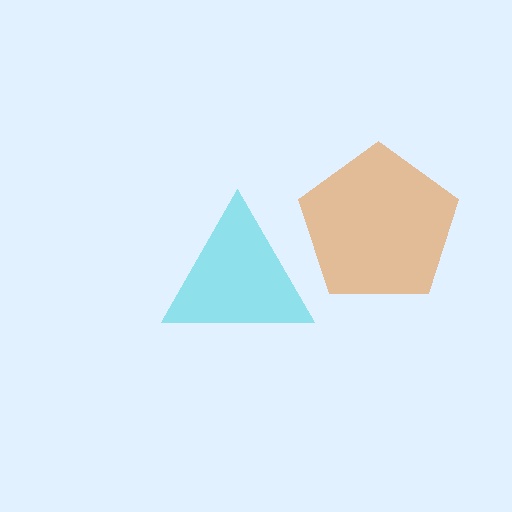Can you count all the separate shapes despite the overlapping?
Yes, there are 2 separate shapes.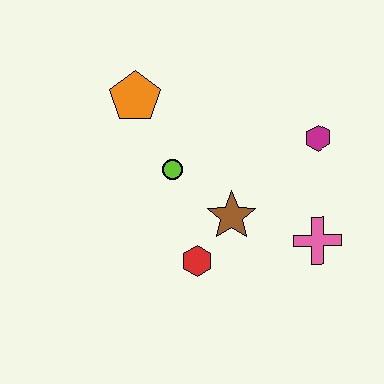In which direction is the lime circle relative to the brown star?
The lime circle is to the left of the brown star.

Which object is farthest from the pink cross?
The orange pentagon is farthest from the pink cross.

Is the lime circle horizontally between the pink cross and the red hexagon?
No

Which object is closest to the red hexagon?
The brown star is closest to the red hexagon.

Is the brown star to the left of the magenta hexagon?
Yes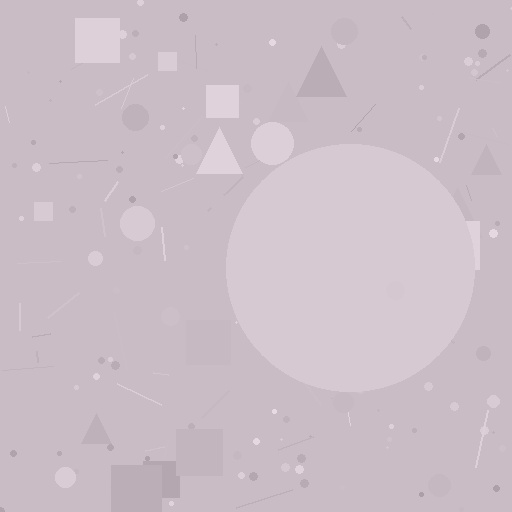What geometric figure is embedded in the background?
A circle is embedded in the background.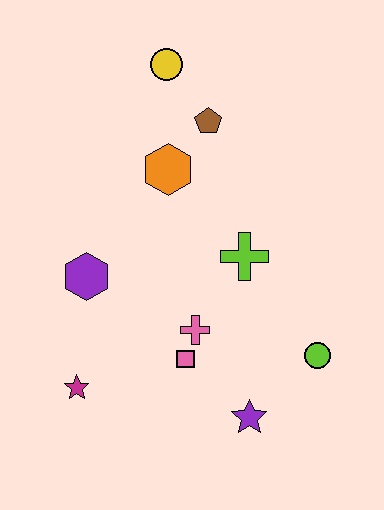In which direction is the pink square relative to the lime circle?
The pink square is to the left of the lime circle.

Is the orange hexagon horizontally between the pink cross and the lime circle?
No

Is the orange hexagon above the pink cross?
Yes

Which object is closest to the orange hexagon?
The brown pentagon is closest to the orange hexagon.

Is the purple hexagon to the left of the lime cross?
Yes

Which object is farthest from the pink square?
The yellow circle is farthest from the pink square.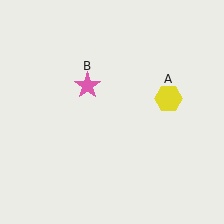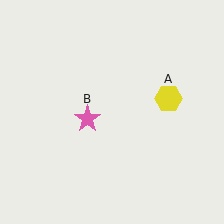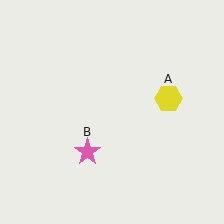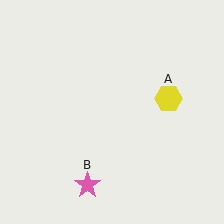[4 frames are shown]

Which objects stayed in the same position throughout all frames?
Yellow hexagon (object A) remained stationary.